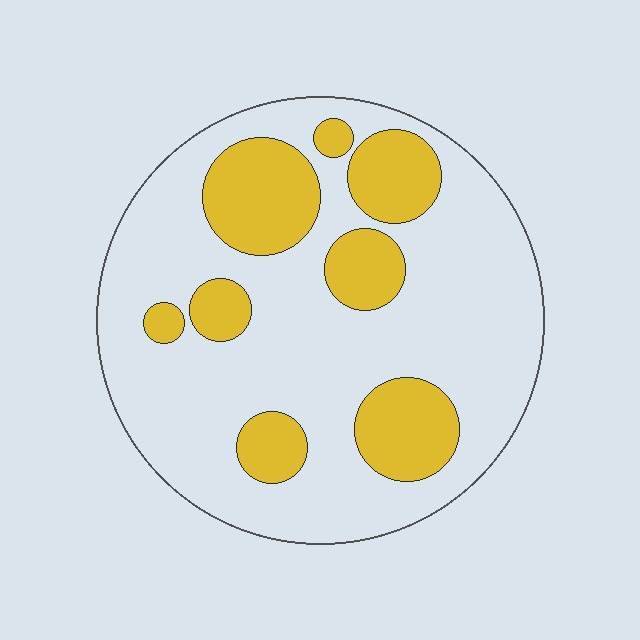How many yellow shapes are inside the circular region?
8.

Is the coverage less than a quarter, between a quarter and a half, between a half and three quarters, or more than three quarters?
Between a quarter and a half.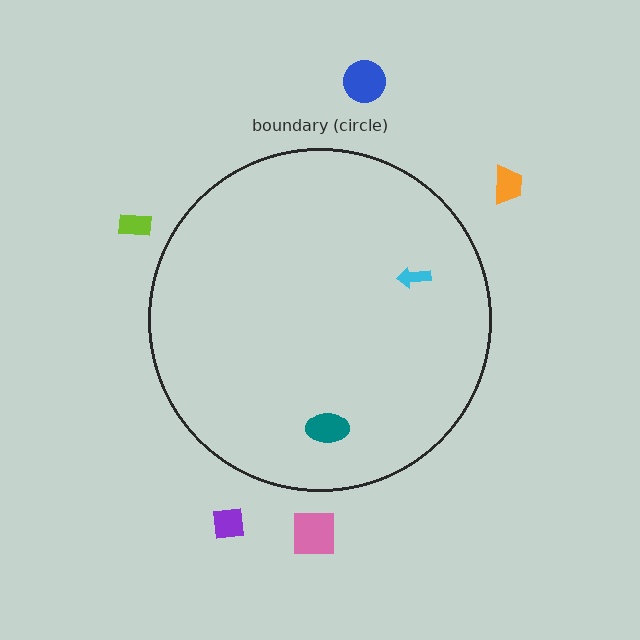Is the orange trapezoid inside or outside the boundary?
Outside.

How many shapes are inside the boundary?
2 inside, 5 outside.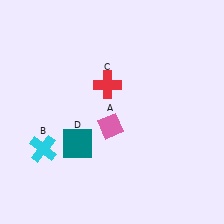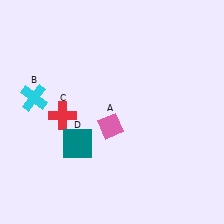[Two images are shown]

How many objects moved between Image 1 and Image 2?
2 objects moved between the two images.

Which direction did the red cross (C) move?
The red cross (C) moved left.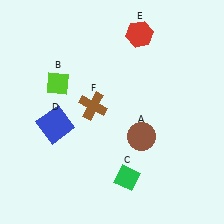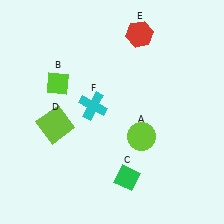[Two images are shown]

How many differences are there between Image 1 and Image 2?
There are 3 differences between the two images.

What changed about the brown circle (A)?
In Image 1, A is brown. In Image 2, it changed to lime.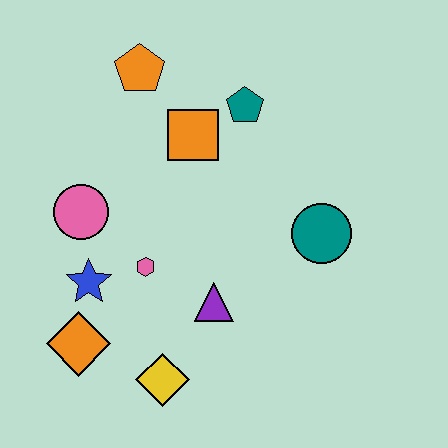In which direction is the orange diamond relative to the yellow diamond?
The orange diamond is to the left of the yellow diamond.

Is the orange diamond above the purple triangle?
No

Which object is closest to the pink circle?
The blue star is closest to the pink circle.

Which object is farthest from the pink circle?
The teal circle is farthest from the pink circle.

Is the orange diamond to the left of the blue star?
Yes